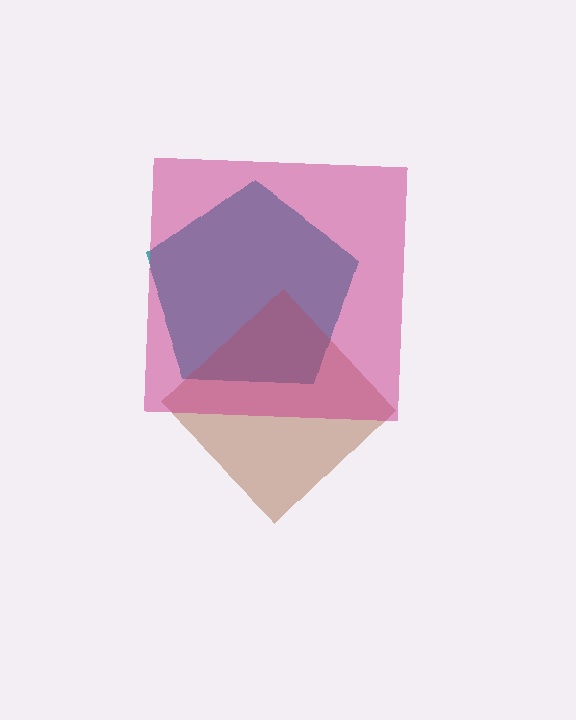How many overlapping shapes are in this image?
There are 3 overlapping shapes in the image.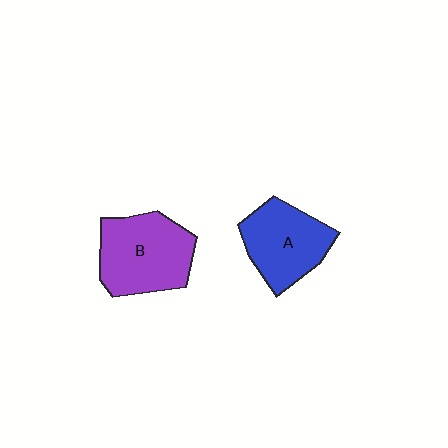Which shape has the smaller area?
Shape A (blue).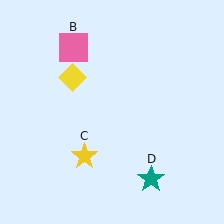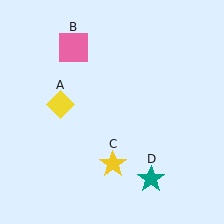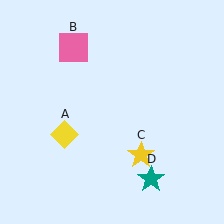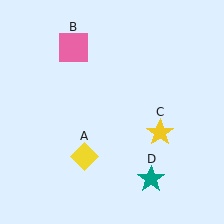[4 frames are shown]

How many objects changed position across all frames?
2 objects changed position: yellow diamond (object A), yellow star (object C).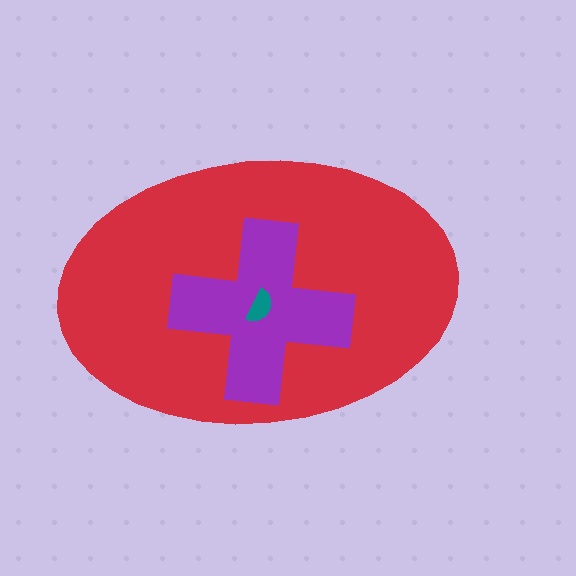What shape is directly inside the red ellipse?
The purple cross.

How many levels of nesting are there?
3.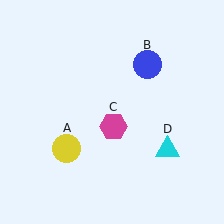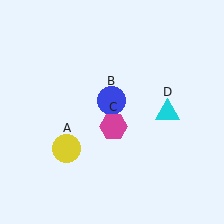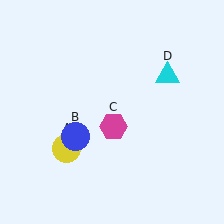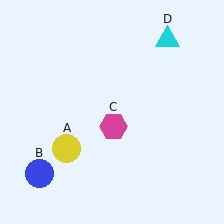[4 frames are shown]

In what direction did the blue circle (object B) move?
The blue circle (object B) moved down and to the left.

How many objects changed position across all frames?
2 objects changed position: blue circle (object B), cyan triangle (object D).